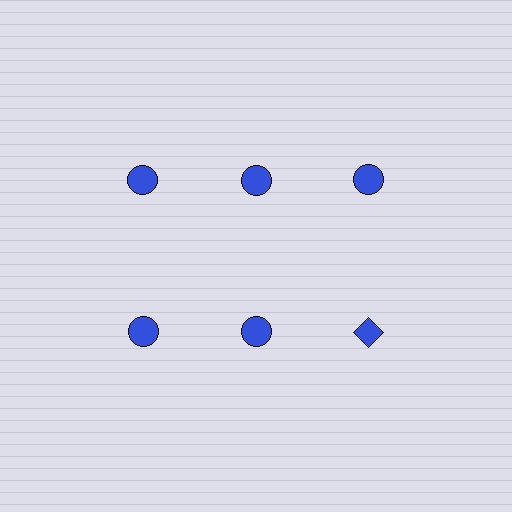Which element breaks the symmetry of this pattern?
The blue diamond in the second row, center column breaks the symmetry. All other shapes are blue circles.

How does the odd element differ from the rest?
It has a different shape: diamond instead of circle.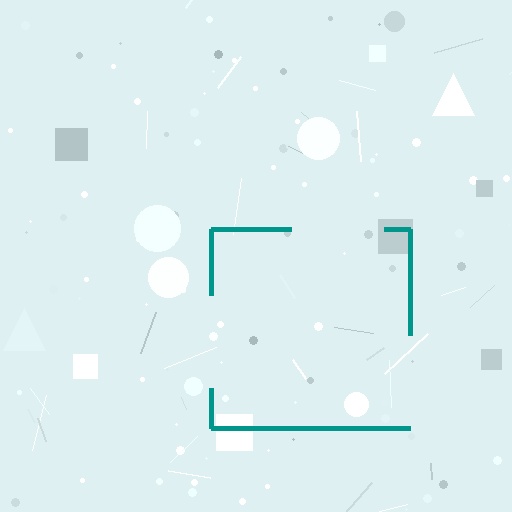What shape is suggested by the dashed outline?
The dashed outline suggests a square.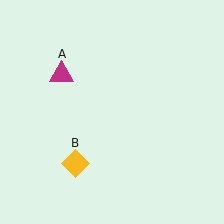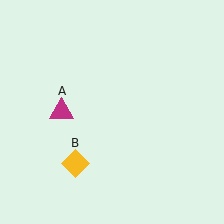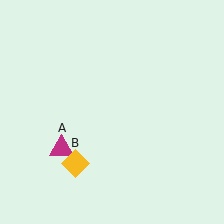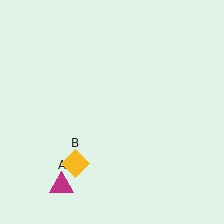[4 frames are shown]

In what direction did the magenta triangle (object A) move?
The magenta triangle (object A) moved down.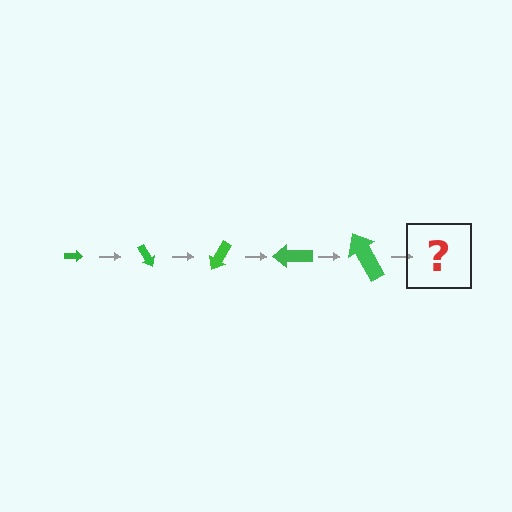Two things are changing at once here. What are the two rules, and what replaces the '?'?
The two rules are that the arrow grows larger each step and it rotates 60 degrees each step. The '?' should be an arrow, larger than the previous one and rotated 300 degrees from the start.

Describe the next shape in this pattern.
It should be an arrow, larger than the previous one and rotated 300 degrees from the start.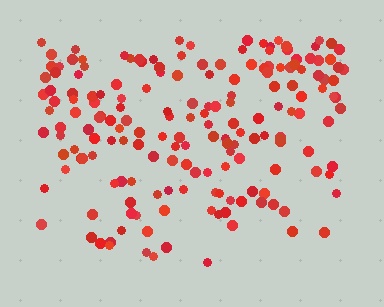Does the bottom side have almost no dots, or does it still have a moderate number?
Still a moderate number, just noticeably fewer than the top.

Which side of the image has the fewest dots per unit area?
The bottom.